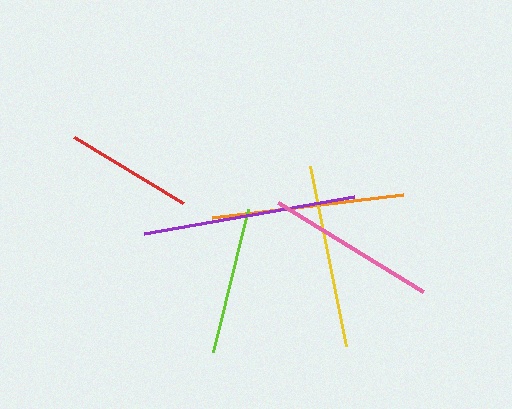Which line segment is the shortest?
The red line is the shortest at approximately 128 pixels.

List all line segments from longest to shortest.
From longest to shortest: purple, orange, yellow, pink, lime, red.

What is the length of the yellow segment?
The yellow segment is approximately 183 pixels long.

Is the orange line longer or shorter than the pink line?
The orange line is longer than the pink line.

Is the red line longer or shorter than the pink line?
The pink line is longer than the red line.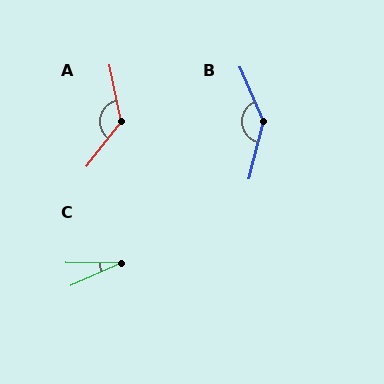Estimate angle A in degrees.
Approximately 130 degrees.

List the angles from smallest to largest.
C (25°), A (130°), B (143°).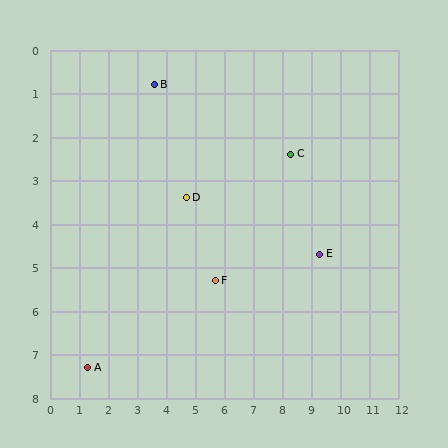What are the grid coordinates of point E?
Point E is at approximately (9.3, 4.7).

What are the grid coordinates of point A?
Point A is at approximately (1.3, 7.3).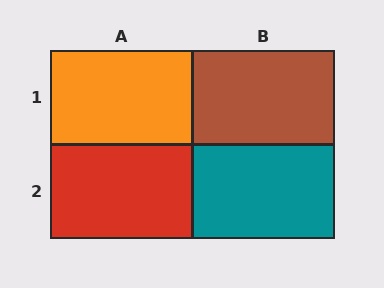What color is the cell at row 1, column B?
Brown.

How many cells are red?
1 cell is red.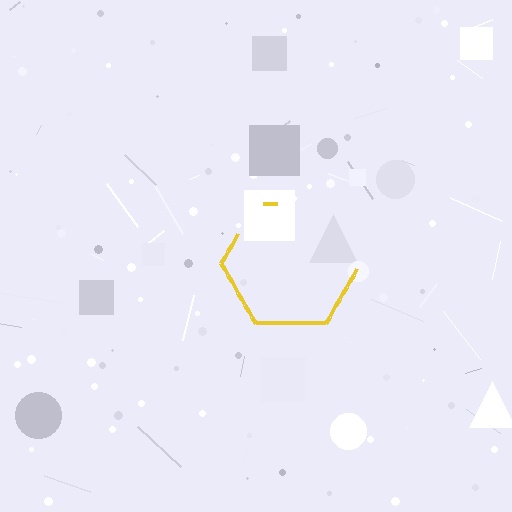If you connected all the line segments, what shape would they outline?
They would outline a hexagon.